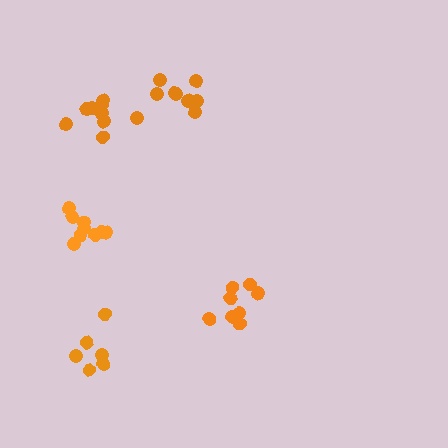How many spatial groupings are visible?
There are 5 spatial groupings.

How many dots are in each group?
Group 1: 9 dots, Group 2: 9 dots, Group 3: 9 dots, Group 4: 8 dots, Group 5: 6 dots (41 total).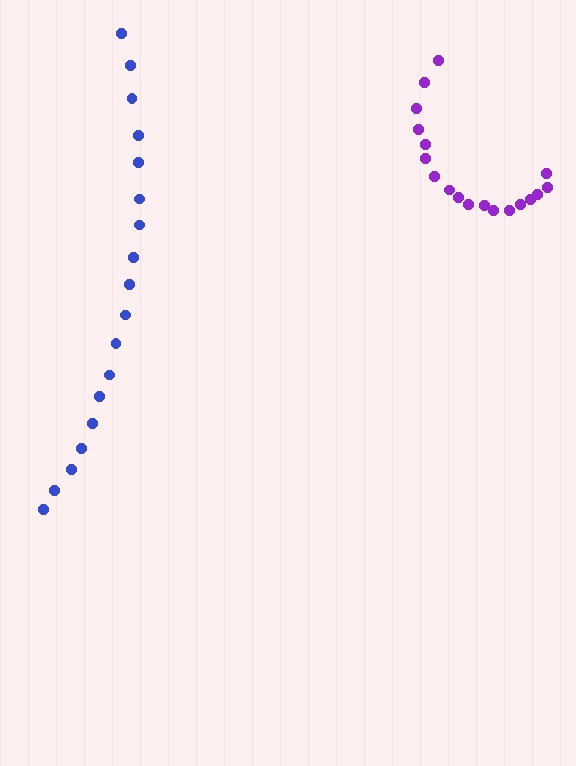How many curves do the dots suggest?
There are 2 distinct paths.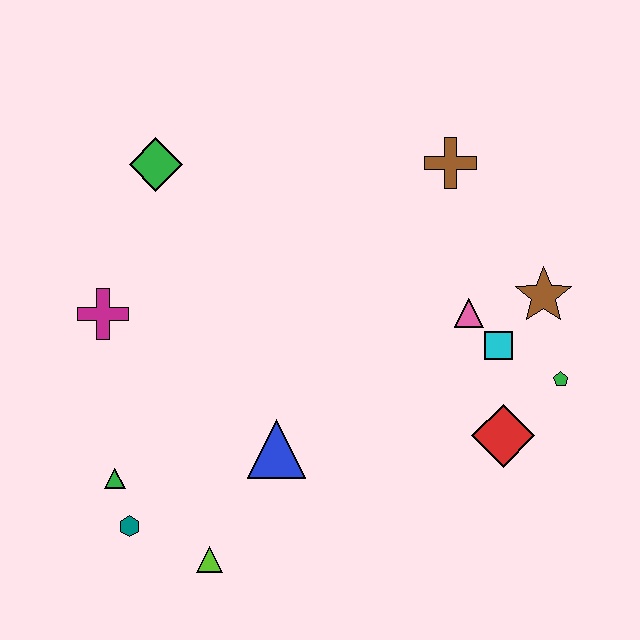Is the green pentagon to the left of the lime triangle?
No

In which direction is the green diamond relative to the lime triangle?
The green diamond is above the lime triangle.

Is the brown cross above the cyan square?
Yes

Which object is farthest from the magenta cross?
The green pentagon is farthest from the magenta cross.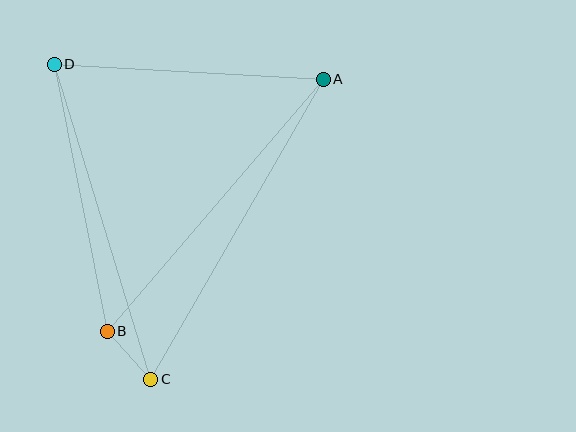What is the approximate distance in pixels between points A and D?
The distance between A and D is approximately 269 pixels.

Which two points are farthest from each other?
Points A and C are farthest from each other.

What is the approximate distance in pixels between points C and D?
The distance between C and D is approximately 330 pixels.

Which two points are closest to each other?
Points B and C are closest to each other.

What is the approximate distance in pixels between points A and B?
The distance between A and B is approximately 332 pixels.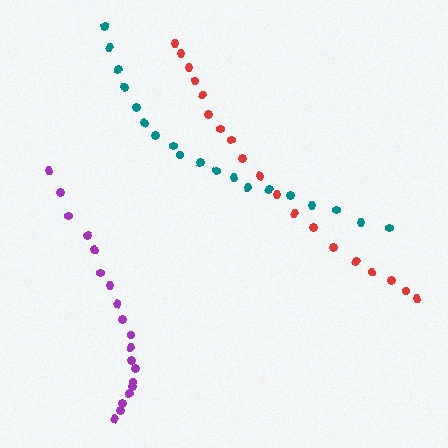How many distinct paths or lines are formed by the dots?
There are 3 distinct paths.